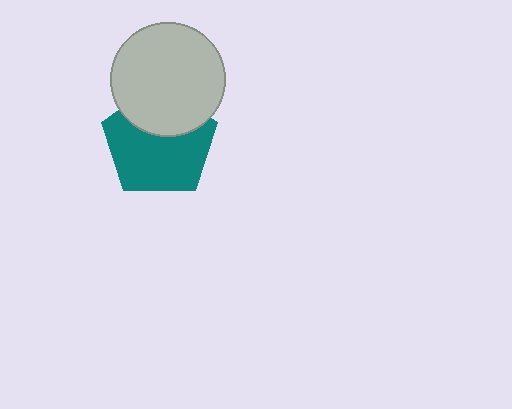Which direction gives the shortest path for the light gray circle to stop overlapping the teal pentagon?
Moving up gives the shortest separation.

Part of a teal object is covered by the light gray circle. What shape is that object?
It is a pentagon.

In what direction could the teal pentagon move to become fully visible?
The teal pentagon could move down. That would shift it out from behind the light gray circle entirely.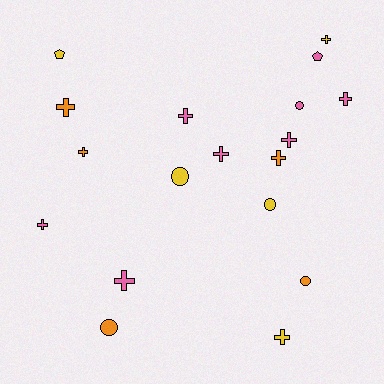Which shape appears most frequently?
Cross, with 11 objects.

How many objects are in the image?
There are 18 objects.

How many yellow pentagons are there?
There is 1 yellow pentagon.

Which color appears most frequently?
Pink, with 8 objects.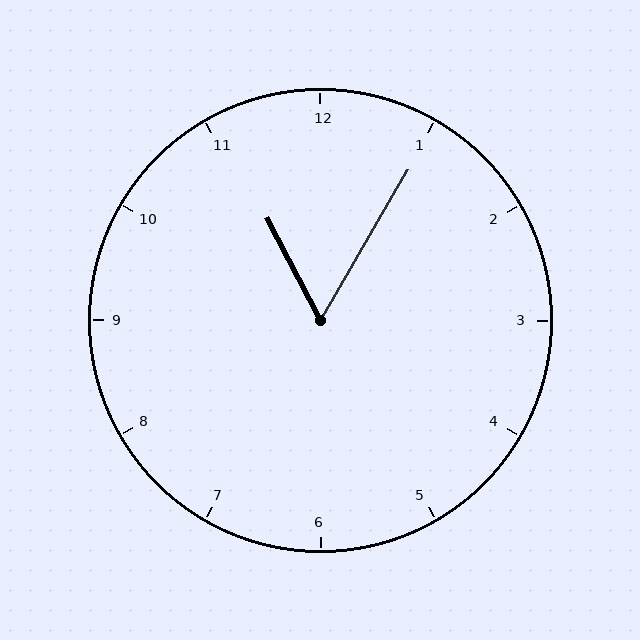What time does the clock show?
11:05.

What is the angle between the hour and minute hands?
Approximately 58 degrees.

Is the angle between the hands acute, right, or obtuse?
It is acute.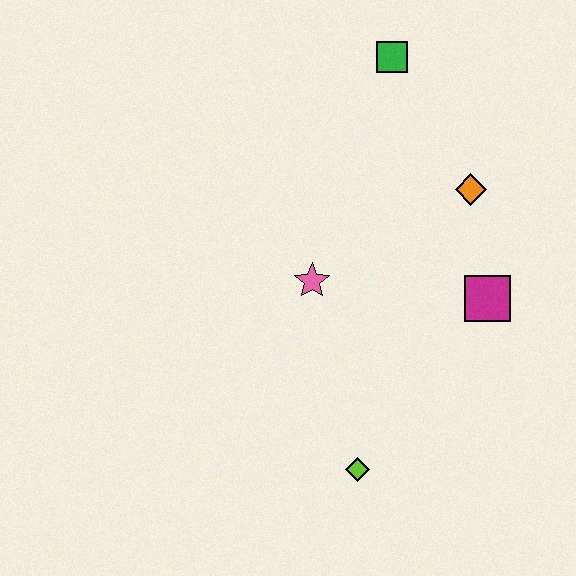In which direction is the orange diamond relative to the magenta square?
The orange diamond is above the magenta square.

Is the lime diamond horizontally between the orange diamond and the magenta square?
No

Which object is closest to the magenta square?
The orange diamond is closest to the magenta square.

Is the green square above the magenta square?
Yes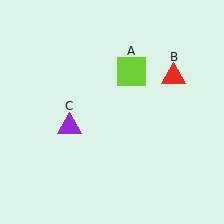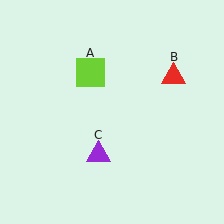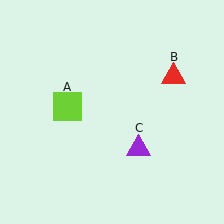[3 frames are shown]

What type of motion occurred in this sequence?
The lime square (object A), purple triangle (object C) rotated counterclockwise around the center of the scene.